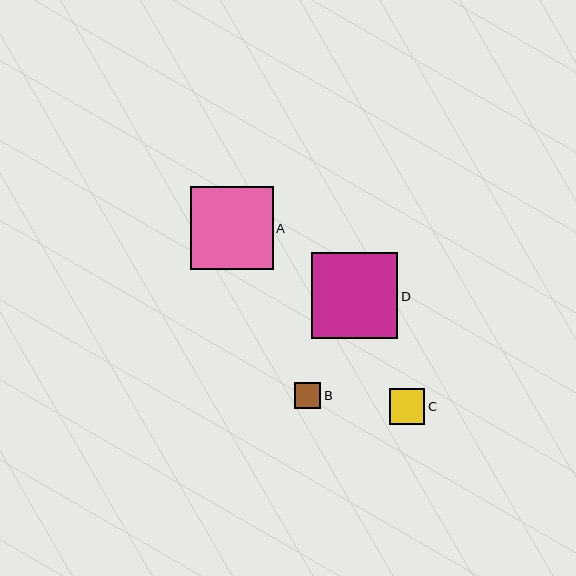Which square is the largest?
Square D is the largest with a size of approximately 86 pixels.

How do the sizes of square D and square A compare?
Square D and square A are approximately the same size.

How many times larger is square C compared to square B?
Square C is approximately 1.4 times the size of square B.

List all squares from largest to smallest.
From largest to smallest: D, A, C, B.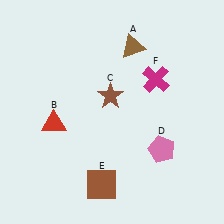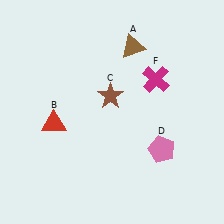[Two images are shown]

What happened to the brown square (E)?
The brown square (E) was removed in Image 2. It was in the bottom-left area of Image 1.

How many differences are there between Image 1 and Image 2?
There is 1 difference between the two images.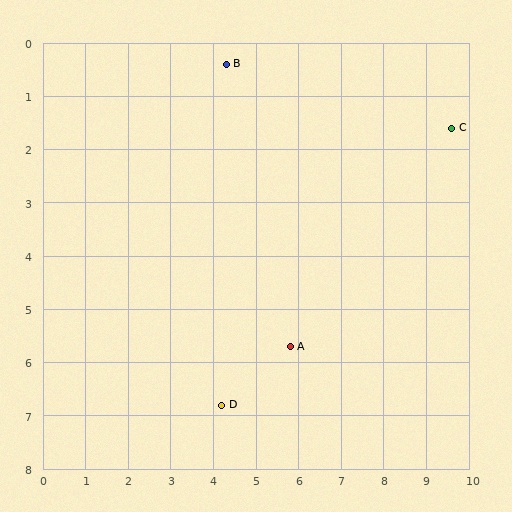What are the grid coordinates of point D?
Point D is at approximately (4.2, 6.8).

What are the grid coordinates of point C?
Point C is at approximately (9.6, 1.6).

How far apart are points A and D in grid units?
Points A and D are about 1.9 grid units apart.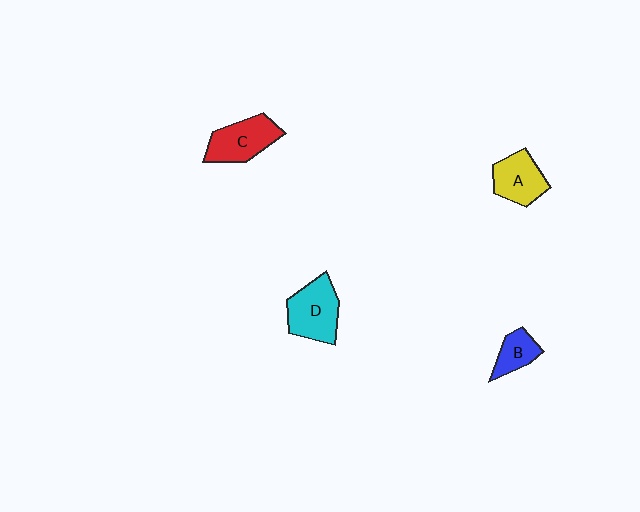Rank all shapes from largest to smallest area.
From largest to smallest: D (cyan), C (red), A (yellow), B (blue).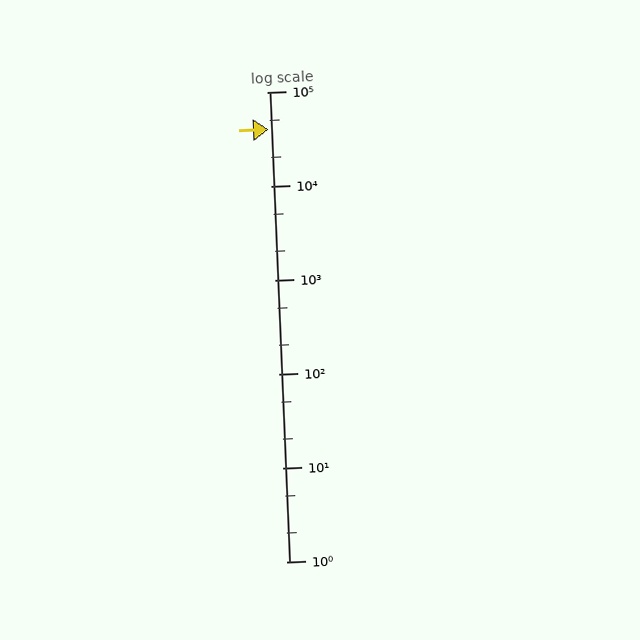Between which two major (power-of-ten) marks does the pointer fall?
The pointer is between 10000 and 100000.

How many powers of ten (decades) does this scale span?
The scale spans 5 decades, from 1 to 100000.